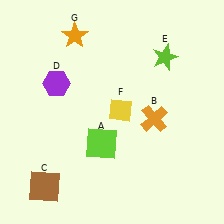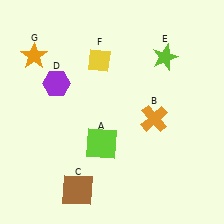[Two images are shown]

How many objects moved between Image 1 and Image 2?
3 objects moved between the two images.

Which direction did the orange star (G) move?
The orange star (G) moved left.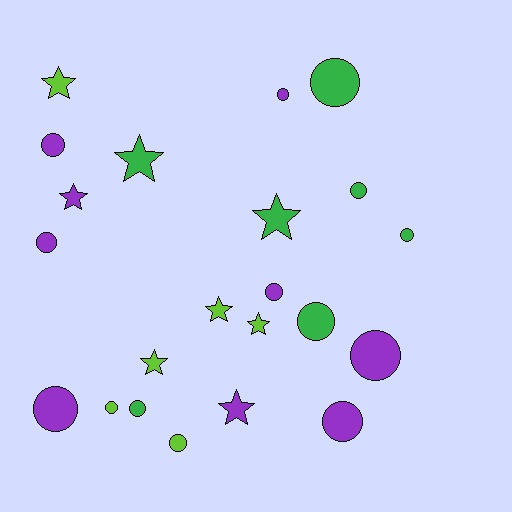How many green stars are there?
There are 2 green stars.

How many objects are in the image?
There are 22 objects.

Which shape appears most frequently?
Circle, with 14 objects.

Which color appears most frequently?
Purple, with 9 objects.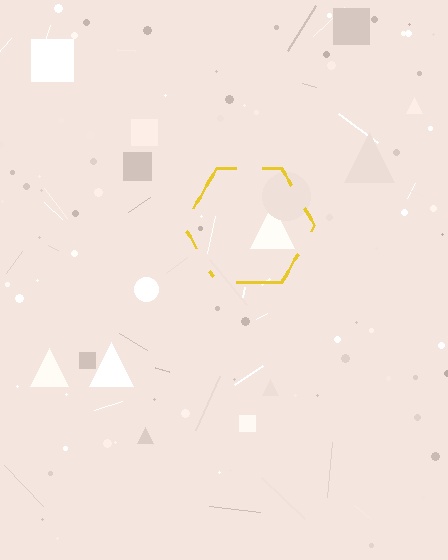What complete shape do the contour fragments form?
The contour fragments form a hexagon.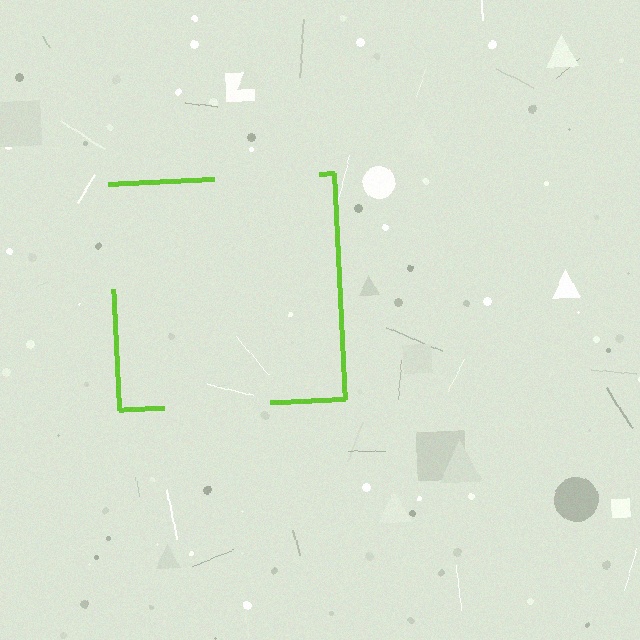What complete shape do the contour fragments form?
The contour fragments form a square.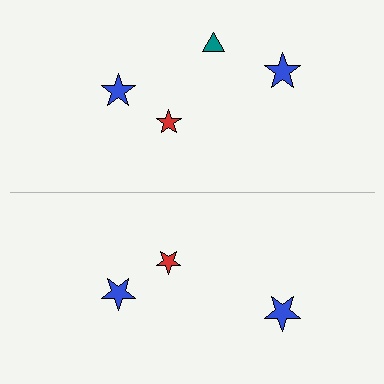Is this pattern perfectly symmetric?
No, the pattern is not perfectly symmetric. A teal triangle is missing from the bottom side.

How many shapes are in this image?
There are 7 shapes in this image.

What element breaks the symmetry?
A teal triangle is missing from the bottom side.